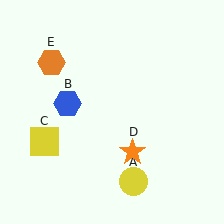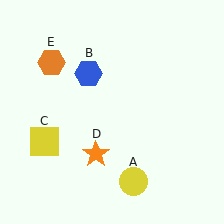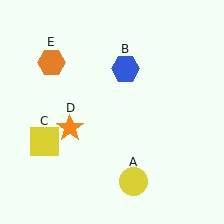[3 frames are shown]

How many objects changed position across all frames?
2 objects changed position: blue hexagon (object B), orange star (object D).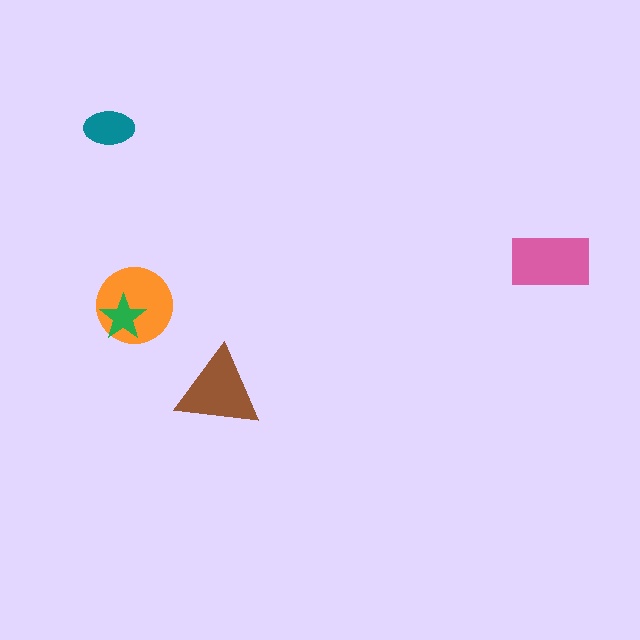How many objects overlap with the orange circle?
1 object overlaps with the orange circle.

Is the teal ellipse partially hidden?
No, no other shape covers it.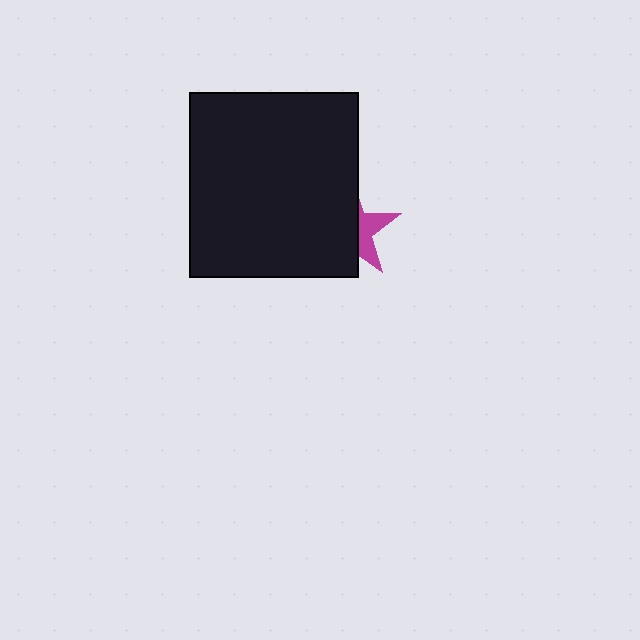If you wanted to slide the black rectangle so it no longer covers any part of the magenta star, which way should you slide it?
Slide it left — that is the most direct way to separate the two shapes.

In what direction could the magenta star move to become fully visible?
The magenta star could move right. That would shift it out from behind the black rectangle entirely.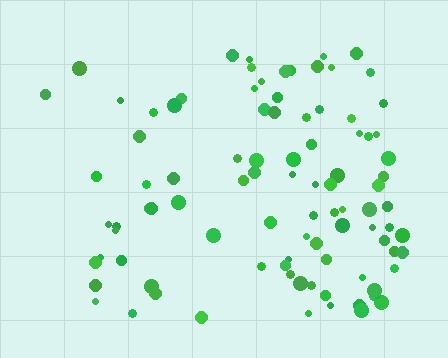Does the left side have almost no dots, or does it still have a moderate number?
Still a moderate number, just noticeably fewer than the right.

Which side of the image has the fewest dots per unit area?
The left.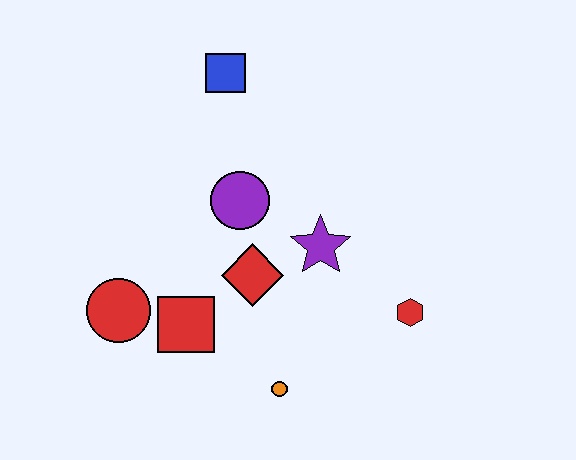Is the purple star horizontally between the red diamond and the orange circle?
No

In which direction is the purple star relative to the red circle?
The purple star is to the right of the red circle.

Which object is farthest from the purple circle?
The red hexagon is farthest from the purple circle.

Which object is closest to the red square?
The red circle is closest to the red square.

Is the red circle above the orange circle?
Yes